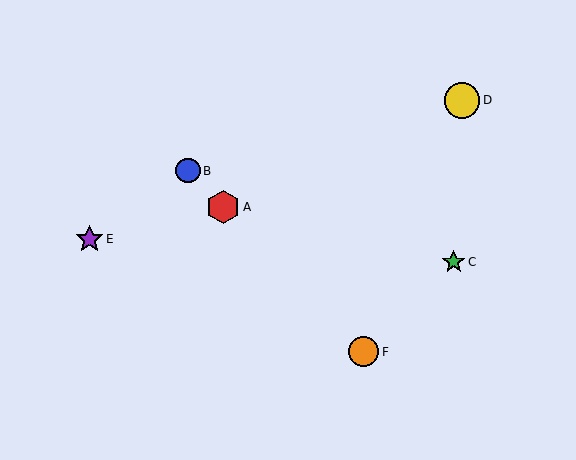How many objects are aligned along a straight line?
3 objects (A, B, F) are aligned along a straight line.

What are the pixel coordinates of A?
Object A is at (223, 207).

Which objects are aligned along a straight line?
Objects A, B, F are aligned along a straight line.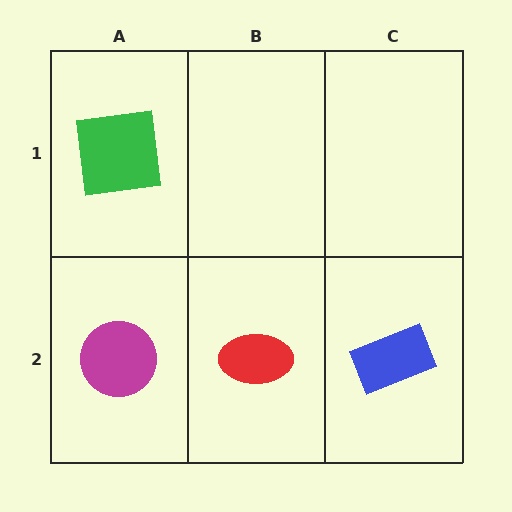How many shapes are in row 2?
3 shapes.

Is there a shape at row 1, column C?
No, that cell is empty.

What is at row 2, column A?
A magenta circle.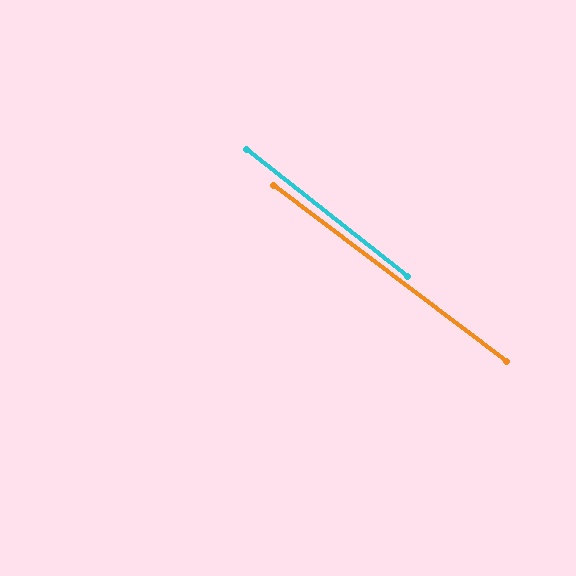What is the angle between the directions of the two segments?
Approximately 1 degree.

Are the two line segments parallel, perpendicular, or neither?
Parallel — their directions differ by only 1.3°.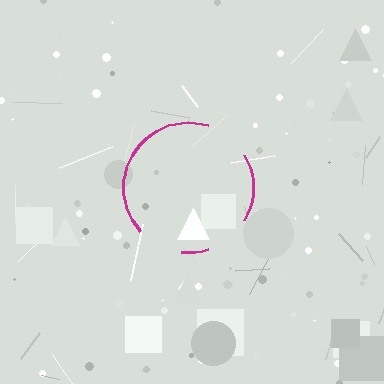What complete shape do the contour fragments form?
The contour fragments form a circle.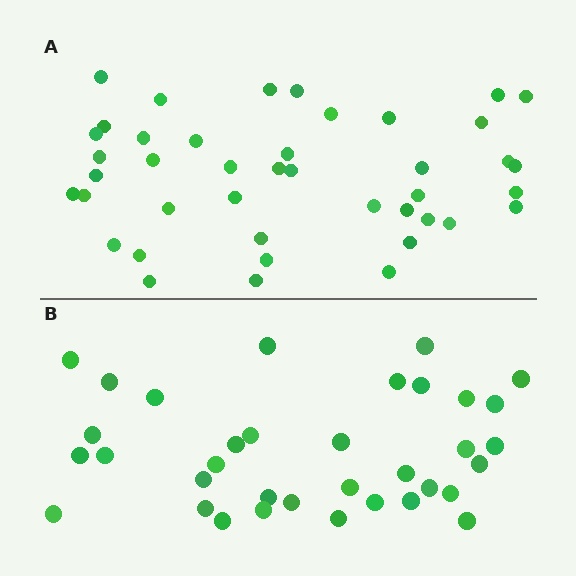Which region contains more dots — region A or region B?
Region A (the top region) has more dots.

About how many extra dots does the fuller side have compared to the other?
Region A has roughly 8 or so more dots than region B.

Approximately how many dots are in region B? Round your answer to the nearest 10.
About 40 dots. (The exact count is 35, which rounds to 40.)